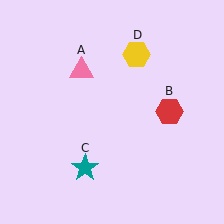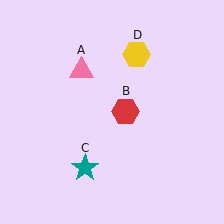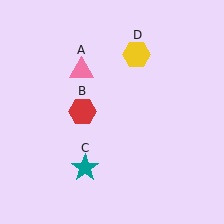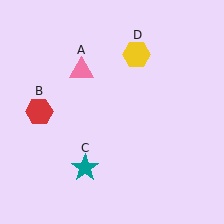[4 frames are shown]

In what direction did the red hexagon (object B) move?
The red hexagon (object B) moved left.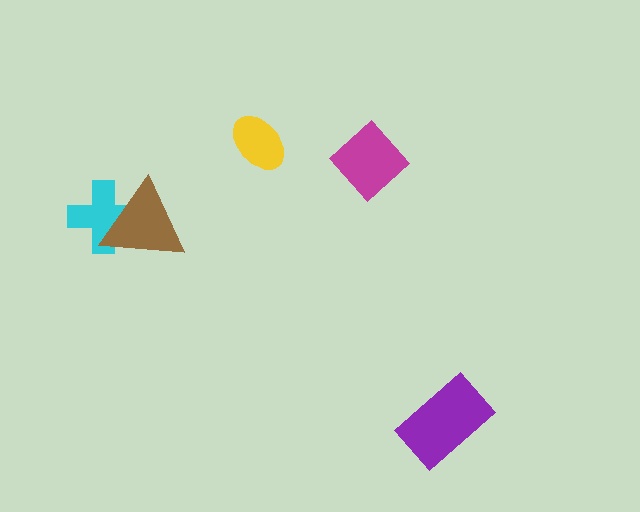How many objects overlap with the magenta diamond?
0 objects overlap with the magenta diamond.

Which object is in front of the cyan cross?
The brown triangle is in front of the cyan cross.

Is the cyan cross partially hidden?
Yes, it is partially covered by another shape.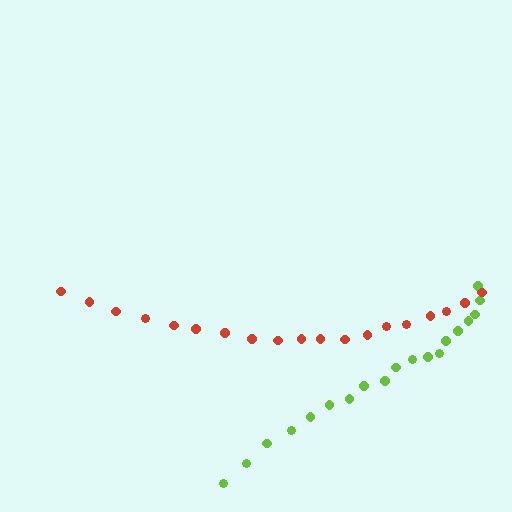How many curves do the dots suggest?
There are 2 distinct paths.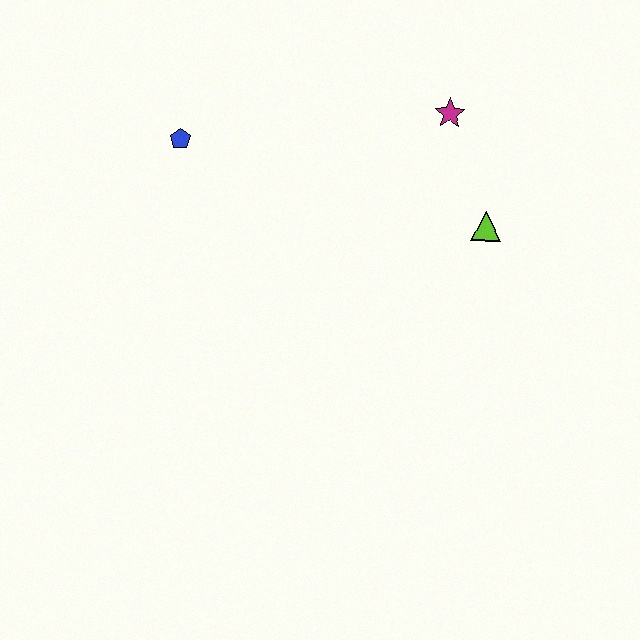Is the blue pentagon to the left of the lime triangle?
Yes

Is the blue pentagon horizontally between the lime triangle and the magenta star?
No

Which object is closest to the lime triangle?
The magenta star is closest to the lime triangle.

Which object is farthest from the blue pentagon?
The lime triangle is farthest from the blue pentagon.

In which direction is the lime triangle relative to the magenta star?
The lime triangle is below the magenta star.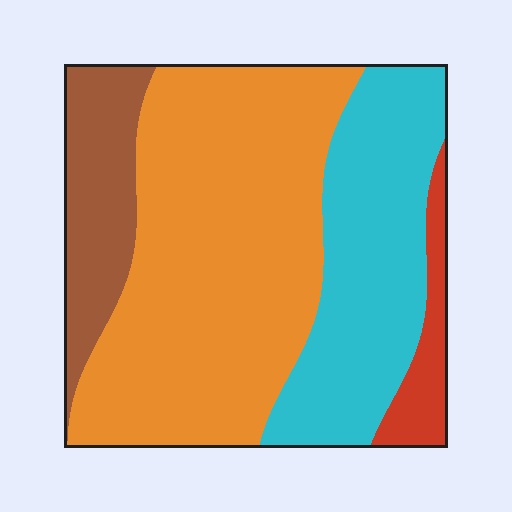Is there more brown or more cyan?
Cyan.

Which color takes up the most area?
Orange, at roughly 50%.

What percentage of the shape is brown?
Brown takes up less than a quarter of the shape.